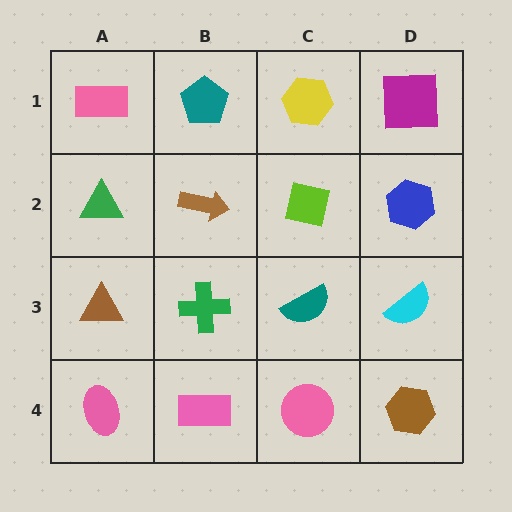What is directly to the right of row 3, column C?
A cyan semicircle.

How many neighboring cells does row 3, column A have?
3.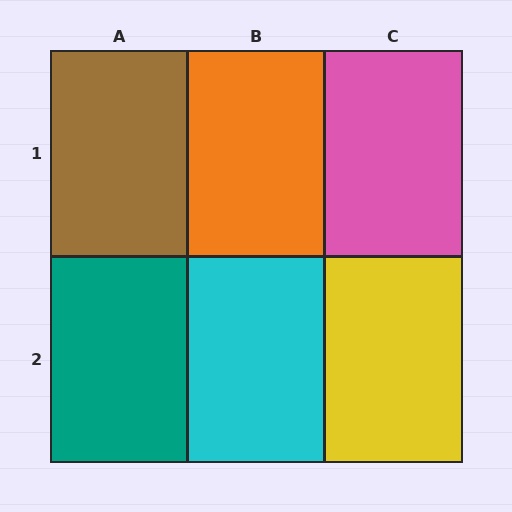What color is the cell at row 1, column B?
Orange.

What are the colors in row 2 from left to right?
Teal, cyan, yellow.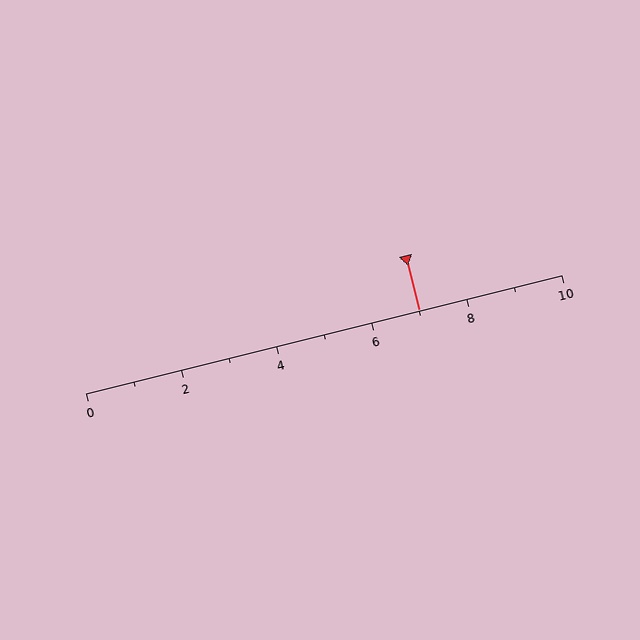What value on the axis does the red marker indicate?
The marker indicates approximately 7.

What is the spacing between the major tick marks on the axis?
The major ticks are spaced 2 apart.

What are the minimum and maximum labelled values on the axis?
The axis runs from 0 to 10.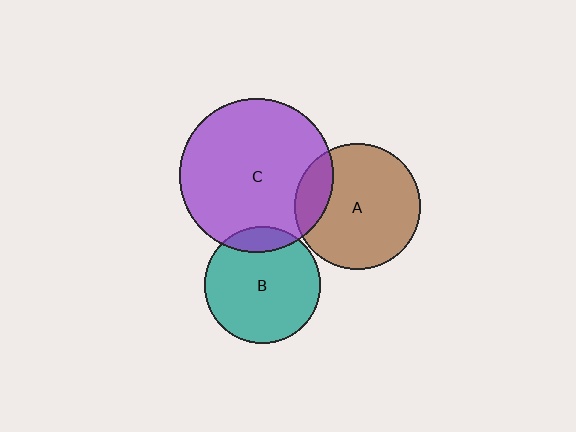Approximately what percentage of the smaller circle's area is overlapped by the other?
Approximately 15%.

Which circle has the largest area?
Circle C (purple).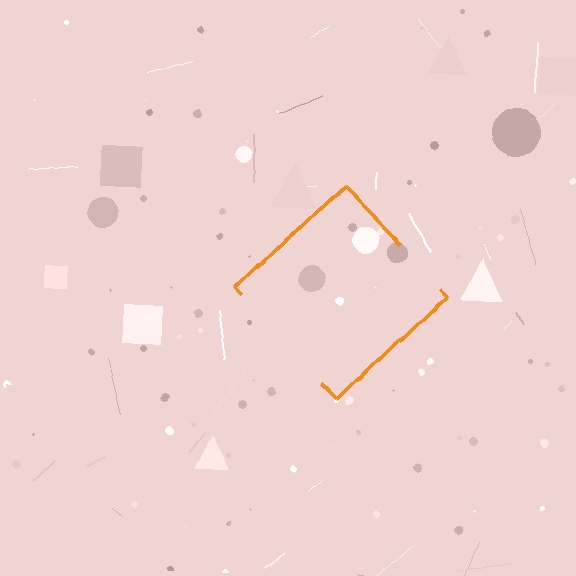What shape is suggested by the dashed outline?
The dashed outline suggests a diamond.